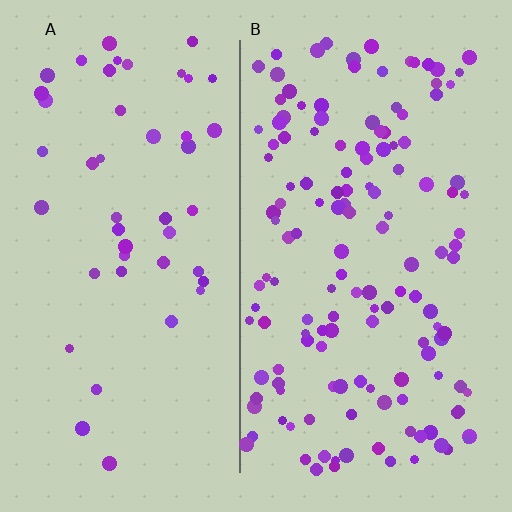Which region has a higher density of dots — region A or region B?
B (the right).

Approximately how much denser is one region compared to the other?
Approximately 3.0× — region B over region A.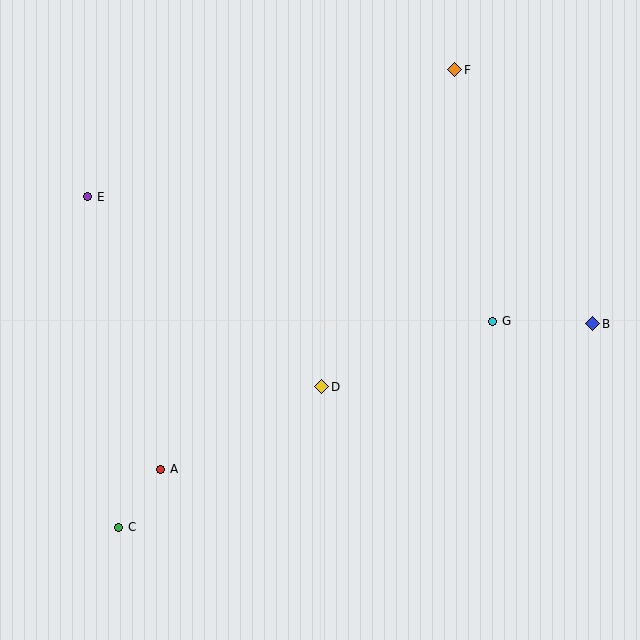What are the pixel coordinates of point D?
Point D is at (322, 387).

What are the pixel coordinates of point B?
Point B is at (593, 324).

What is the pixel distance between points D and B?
The distance between D and B is 278 pixels.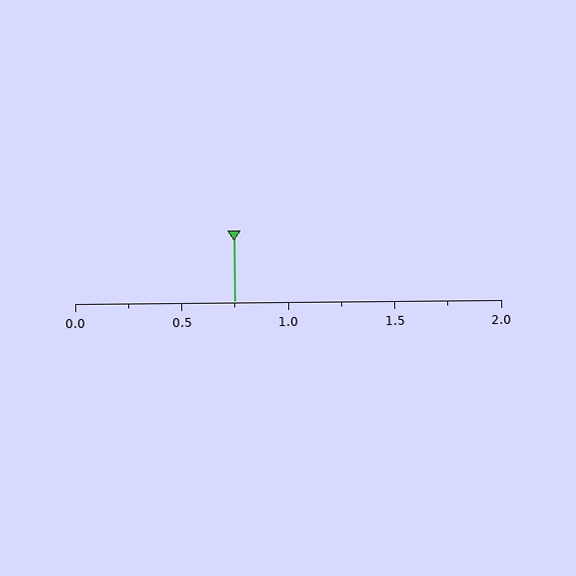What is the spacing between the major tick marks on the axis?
The major ticks are spaced 0.5 apart.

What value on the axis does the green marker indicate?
The marker indicates approximately 0.75.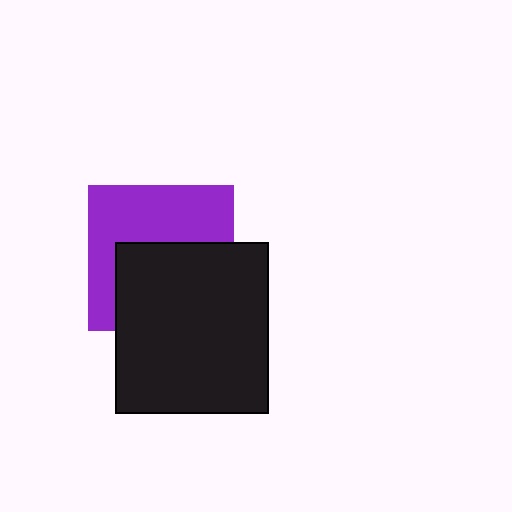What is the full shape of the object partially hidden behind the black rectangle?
The partially hidden object is a purple square.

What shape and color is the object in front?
The object in front is a black rectangle.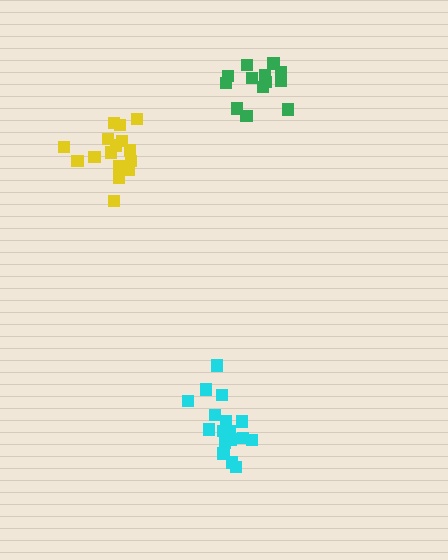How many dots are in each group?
Group 1: 13 dots, Group 2: 17 dots, Group 3: 17 dots (47 total).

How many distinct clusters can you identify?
There are 3 distinct clusters.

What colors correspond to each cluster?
The clusters are colored: green, cyan, yellow.